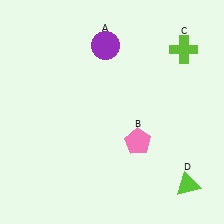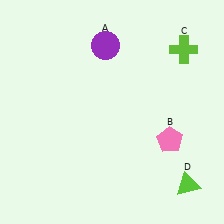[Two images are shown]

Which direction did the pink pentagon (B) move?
The pink pentagon (B) moved right.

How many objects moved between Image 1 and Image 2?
1 object moved between the two images.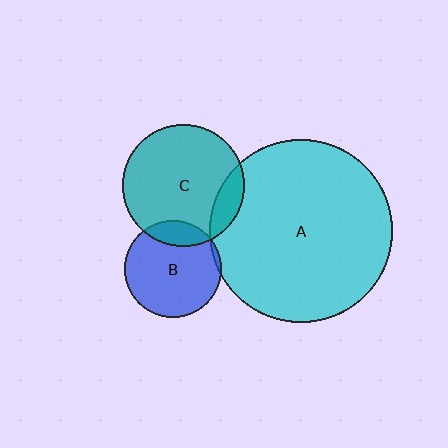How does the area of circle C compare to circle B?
Approximately 1.6 times.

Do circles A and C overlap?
Yes.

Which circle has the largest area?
Circle A (cyan).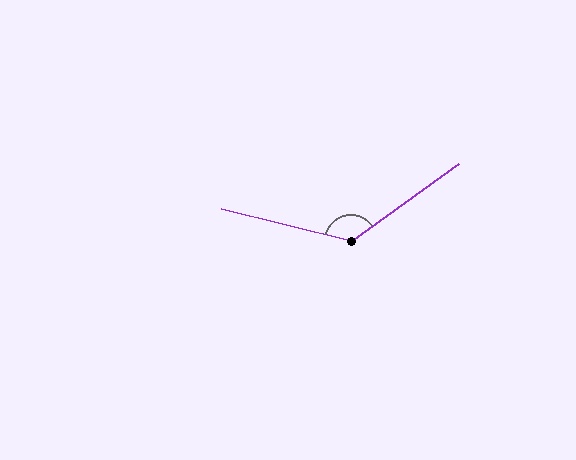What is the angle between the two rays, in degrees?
Approximately 131 degrees.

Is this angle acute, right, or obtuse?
It is obtuse.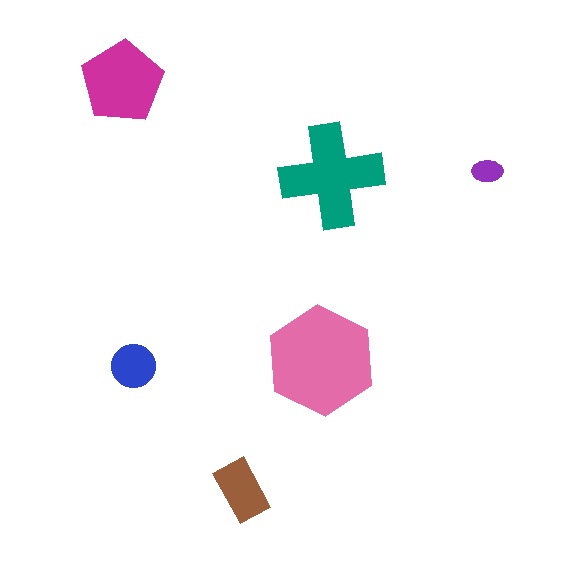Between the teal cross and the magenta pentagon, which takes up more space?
The teal cross.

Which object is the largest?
The pink hexagon.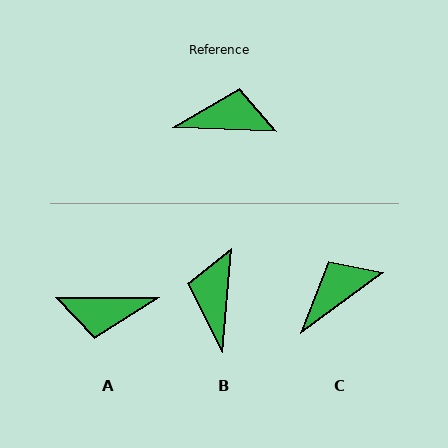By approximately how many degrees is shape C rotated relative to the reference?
Approximately 38 degrees counter-clockwise.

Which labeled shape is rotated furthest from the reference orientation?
A, about 178 degrees away.